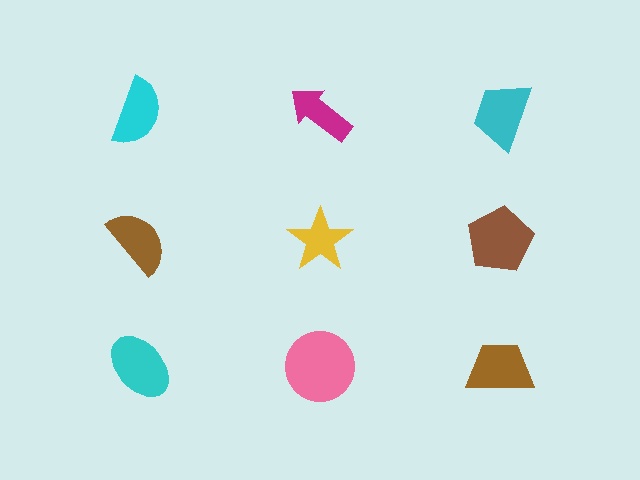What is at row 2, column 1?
A brown semicircle.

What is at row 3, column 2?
A pink circle.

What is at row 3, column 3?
A brown trapezoid.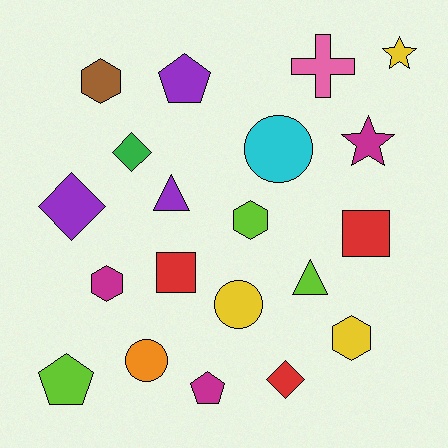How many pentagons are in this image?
There are 3 pentagons.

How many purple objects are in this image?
There are 3 purple objects.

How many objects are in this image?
There are 20 objects.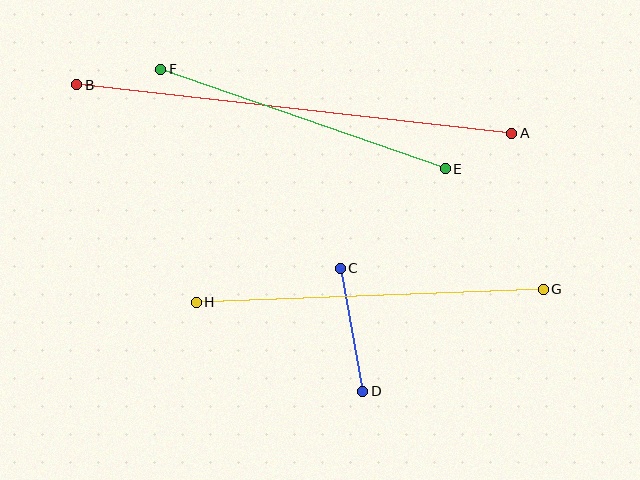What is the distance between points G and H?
The distance is approximately 348 pixels.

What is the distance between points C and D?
The distance is approximately 125 pixels.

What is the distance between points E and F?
The distance is approximately 301 pixels.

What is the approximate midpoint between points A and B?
The midpoint is at approximately (294, 109) pixels.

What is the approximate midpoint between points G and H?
The midpoint is at approximately (370, 296) pixels.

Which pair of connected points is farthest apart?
Points A and B are farthest apart.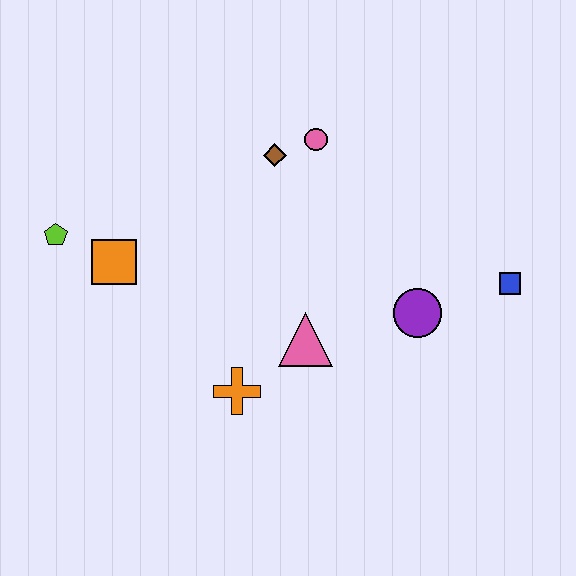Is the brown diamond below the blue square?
No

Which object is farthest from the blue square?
The lime pentagon is farthest from the blue square.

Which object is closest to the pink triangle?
The orange cross is closest to the pink triangle.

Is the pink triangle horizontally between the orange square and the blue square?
Yes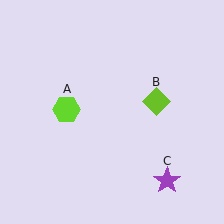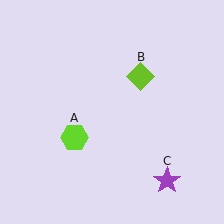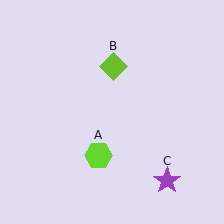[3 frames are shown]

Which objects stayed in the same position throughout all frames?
Purple star (object C) remained stationary.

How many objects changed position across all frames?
2 objects changed position: lime hexagon (object A), lime diamond (object B).